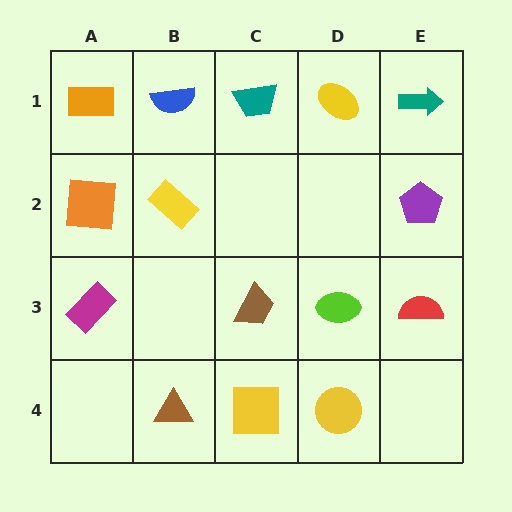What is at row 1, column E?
A teal arrow.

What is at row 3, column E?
A red semicircle.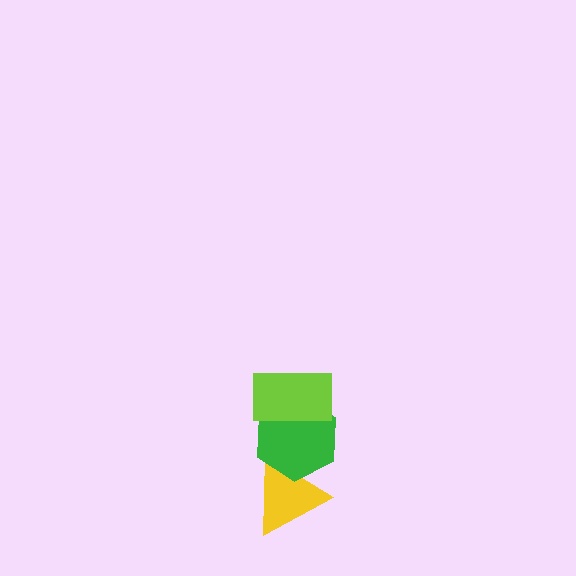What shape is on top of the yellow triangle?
The green hexagon is on top of the yellow triangle.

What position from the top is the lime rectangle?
The lime rectangle is 1st from the top.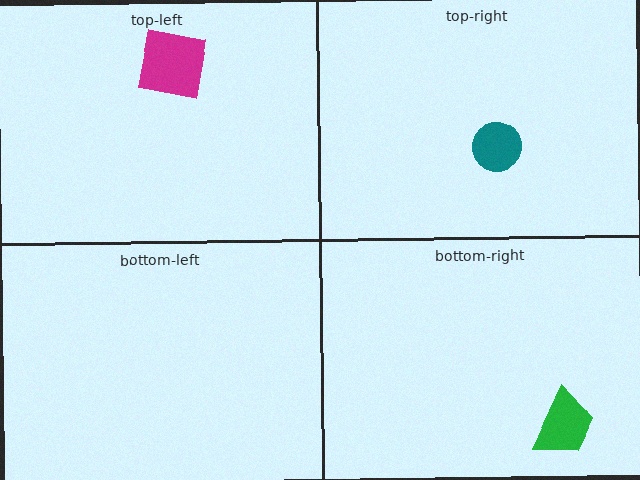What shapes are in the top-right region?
The teal circle.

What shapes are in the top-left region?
The magenta square.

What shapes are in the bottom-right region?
The green trapezoid.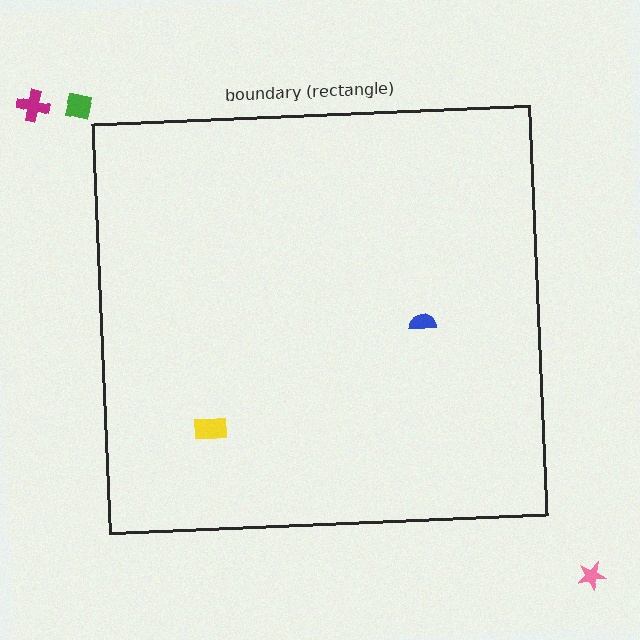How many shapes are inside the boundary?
2 inside, 3 outside.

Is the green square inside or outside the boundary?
Outside.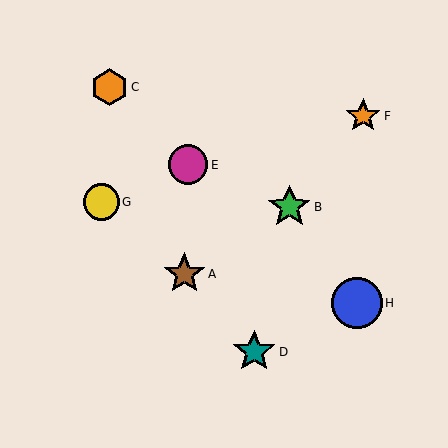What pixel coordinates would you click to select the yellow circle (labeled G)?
Click at (101, 202) to select the yellow circle G.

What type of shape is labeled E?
Shape E is a magenta circle.